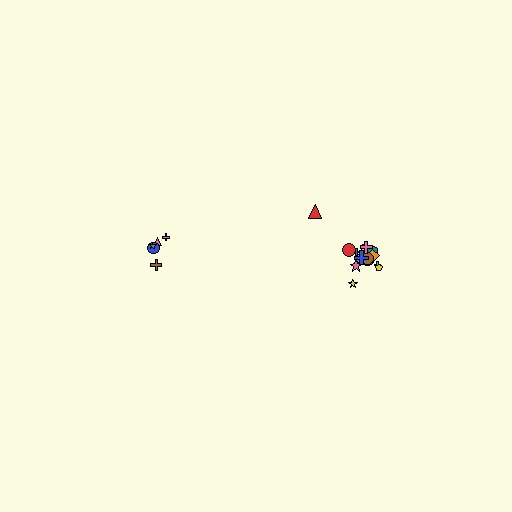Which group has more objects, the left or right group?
The right group.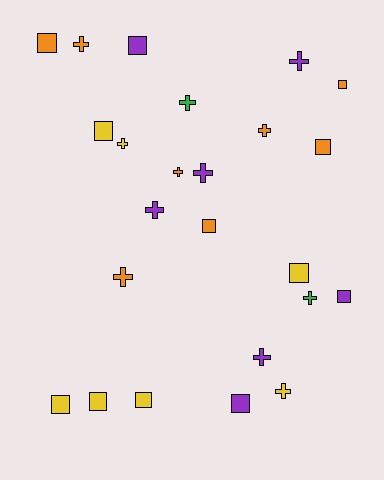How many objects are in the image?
There are 24 objects.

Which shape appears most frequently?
Square, with 12 objects.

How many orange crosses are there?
There are 4 orange crosses.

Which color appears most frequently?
Orange, with 8 objects.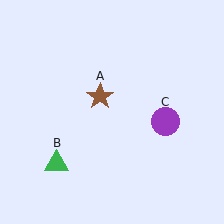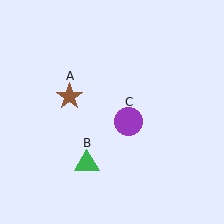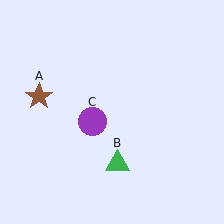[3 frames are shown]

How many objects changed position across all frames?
3 objects changed position: brown star (object A), green triangle (object B), purple circle (object C).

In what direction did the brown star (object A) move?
The brown star (object A) moved left.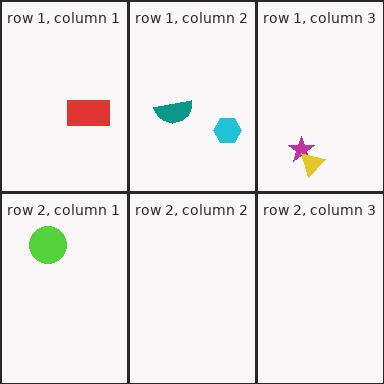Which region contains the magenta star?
The row 1, column 3 region.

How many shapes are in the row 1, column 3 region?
2.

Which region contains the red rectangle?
The row 1, column 1 region.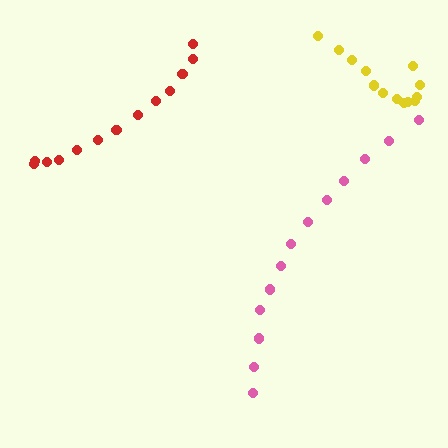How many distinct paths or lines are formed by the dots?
There are 3 distinct paths.